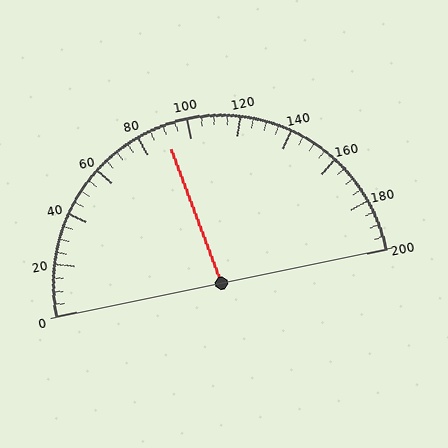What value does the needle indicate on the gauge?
The needle indicates approximately 90.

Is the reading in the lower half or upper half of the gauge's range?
The reading is in the lower half of the range (0 to 200).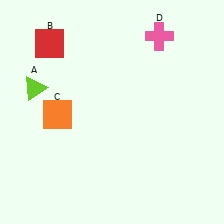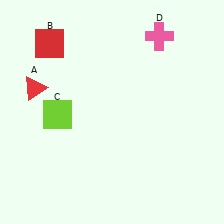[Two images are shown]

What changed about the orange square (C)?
In Image 1, C is orange. In Image 2, it changed to lime.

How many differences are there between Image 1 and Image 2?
There are 2 differences between the two images.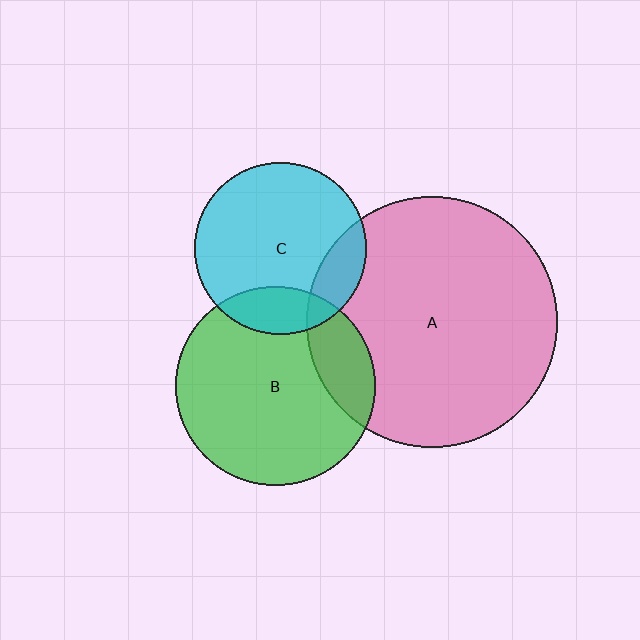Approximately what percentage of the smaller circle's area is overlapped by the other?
Approximately 20%.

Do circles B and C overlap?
Yes.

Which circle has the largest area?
Circle A (pink).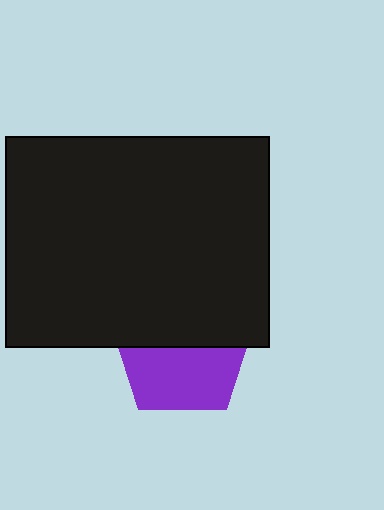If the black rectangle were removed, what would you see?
You would see the complete purple pentagon.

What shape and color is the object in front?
The object in front is a black rectangle.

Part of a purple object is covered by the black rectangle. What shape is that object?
It is a pentagon.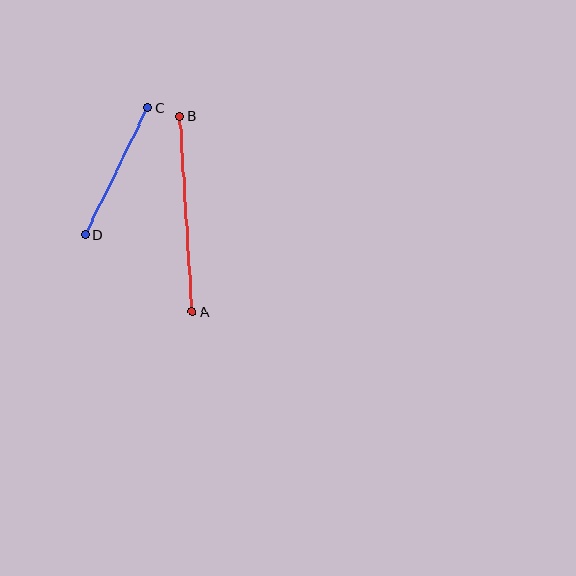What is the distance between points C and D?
The distance is approximately 142 pixels.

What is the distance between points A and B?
The distance is approximately 196 pixels.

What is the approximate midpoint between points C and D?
The midpoint is at approximately (117, 171) pixels.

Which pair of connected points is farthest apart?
Points A and B are farthest apart.